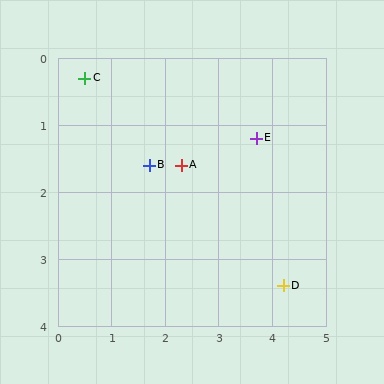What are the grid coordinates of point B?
Point B is at approximately (1.7, 1.6).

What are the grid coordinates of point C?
Point C is at approximately (0.5, 0.3).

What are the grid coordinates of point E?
Point E is at approximately (3.7, 1.2).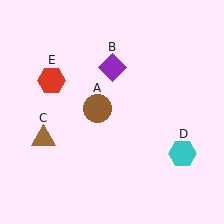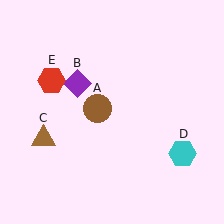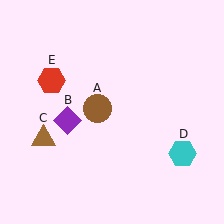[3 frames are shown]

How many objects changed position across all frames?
1 object changed position: purple diamond (object B).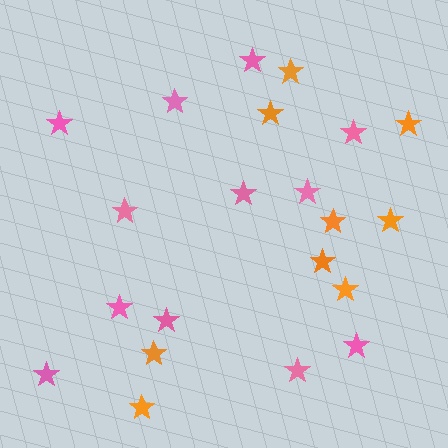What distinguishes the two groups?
There are 2 groups: one group of orange stars (9) and one group of pink stars (12).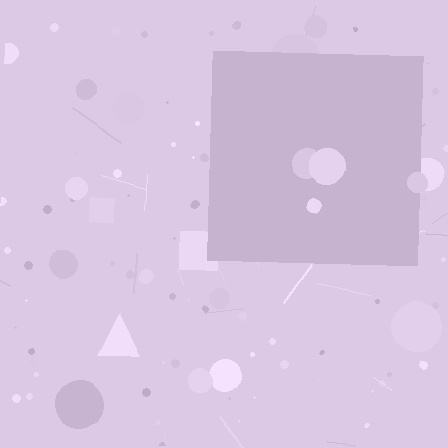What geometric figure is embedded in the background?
A square is embedded in the background.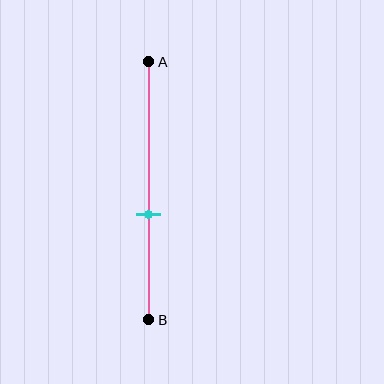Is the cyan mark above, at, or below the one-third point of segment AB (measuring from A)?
The cyan mark is below the one-third point of segment AB.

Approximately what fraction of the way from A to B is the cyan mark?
The cyan mark is approximately 60% of the way from A to B.